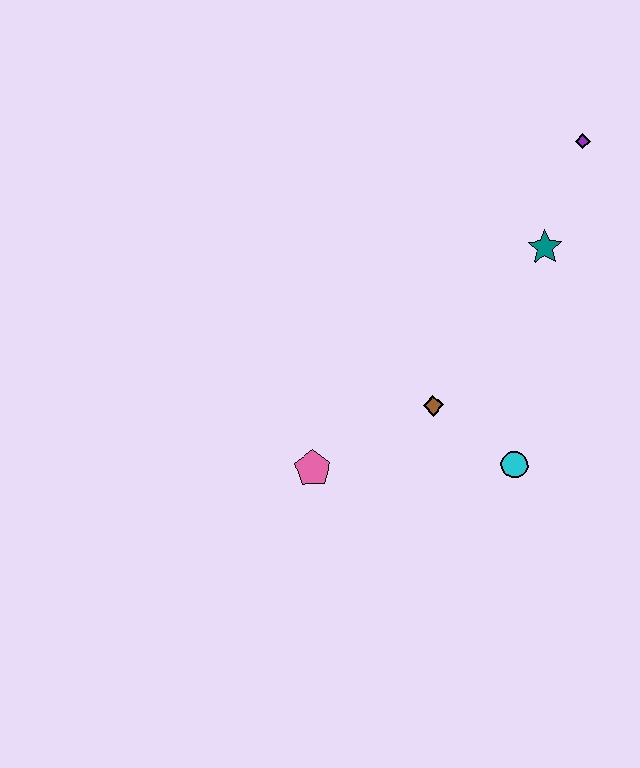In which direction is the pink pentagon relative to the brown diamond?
The pink pentagon is to the left of the brown diamond.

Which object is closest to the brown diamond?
The cyan circle is closest to the brown diamond.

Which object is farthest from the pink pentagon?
The purple diamond is farthest from the pink pentagon.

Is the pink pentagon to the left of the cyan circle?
Yes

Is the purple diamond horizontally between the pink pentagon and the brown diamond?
No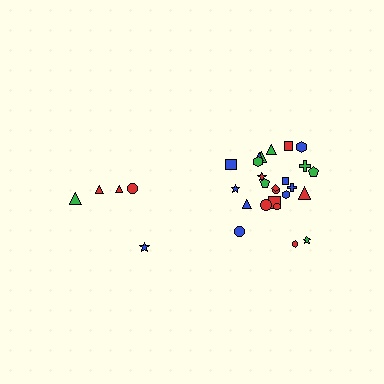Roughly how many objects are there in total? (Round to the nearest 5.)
Roughly 30 objects in total.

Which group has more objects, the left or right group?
The right group.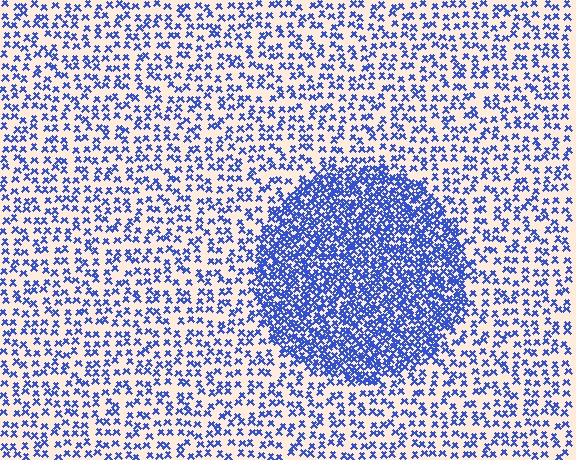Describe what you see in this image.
The image contains small blue elements arranged at two different densities. A circle-shaped region is visible where the elements are more densely packed than the surrounding area.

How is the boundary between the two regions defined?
The boundary is defined by a change in element density (approximately 2.6x ratio). All elements are the same color, size, and shape.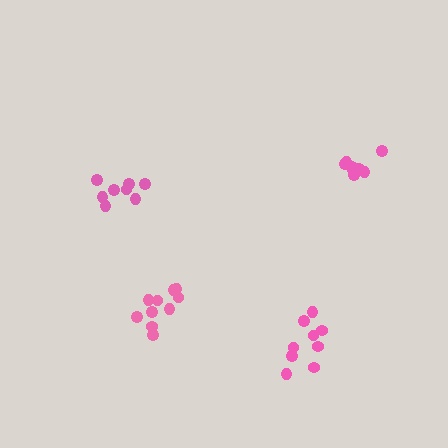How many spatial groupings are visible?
There are 4 spatial groupings.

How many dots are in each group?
Group 1: 8 dots, Group 2: 8 dots, Group 3: 10 dots, Group 4: 9 dots (35 total).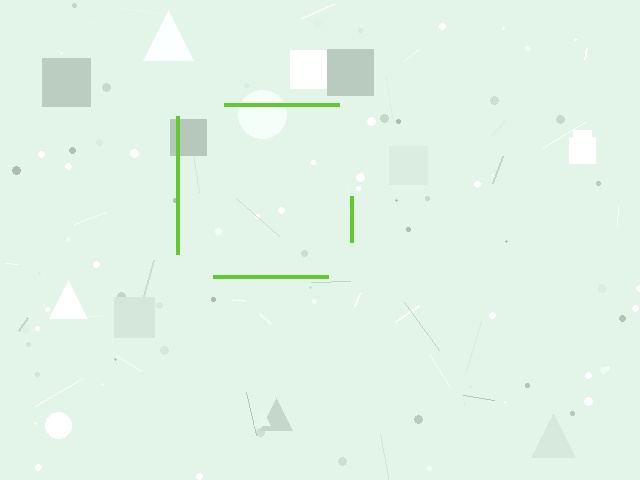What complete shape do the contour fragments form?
The contour fragments form a square.